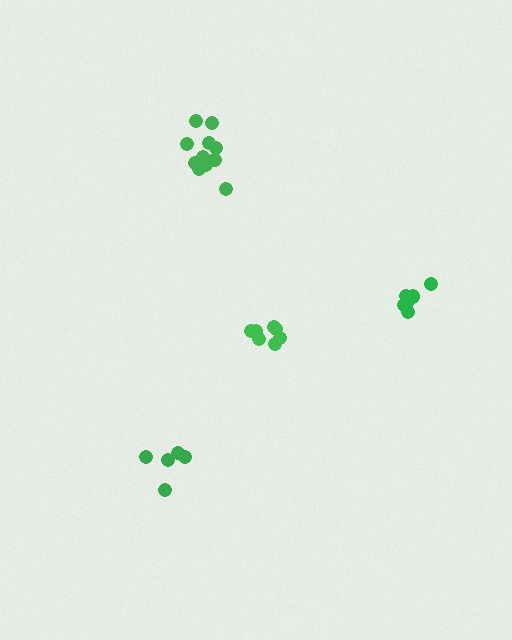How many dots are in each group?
Group 1: 6 dots, Group 2: 7 dots, Group 3: 11 dots, Group 4: 5 dots (29 total).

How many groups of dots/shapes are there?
There are 4 groups.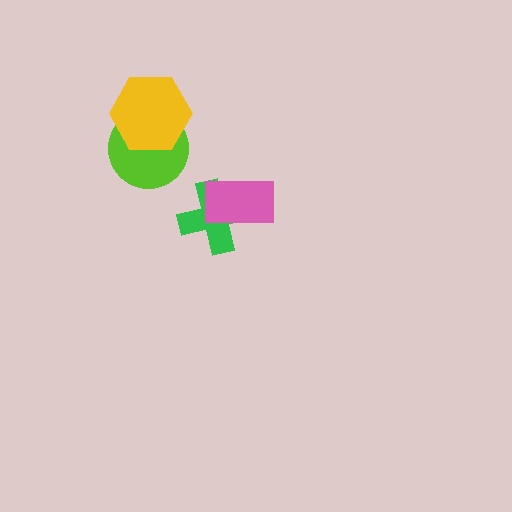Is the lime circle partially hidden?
Yes, it is partially covered by another shape.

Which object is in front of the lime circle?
The yellow hexagon is in front of the lime circle.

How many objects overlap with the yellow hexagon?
1 object overlaps with the yellow hexagon.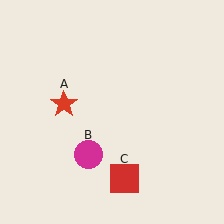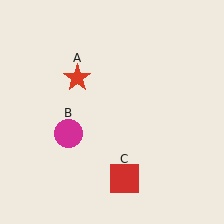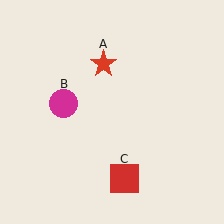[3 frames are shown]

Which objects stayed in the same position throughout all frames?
Red square (object C) remained stationary.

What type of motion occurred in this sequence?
The red star (object A), magenta circle (object B) rotated clockwise around the center of the scene.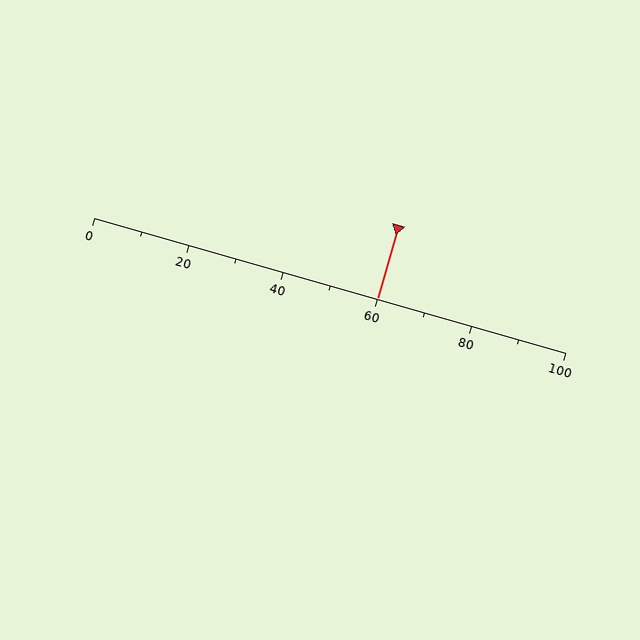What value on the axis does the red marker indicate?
The marker indicates approximately 60.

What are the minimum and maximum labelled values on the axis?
The axis runs from 0 to 100.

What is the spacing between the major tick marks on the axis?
The major ticks are spaced 20 apart.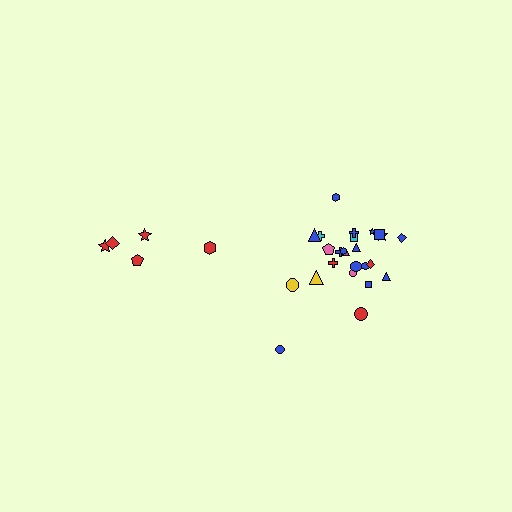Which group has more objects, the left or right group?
The right group.